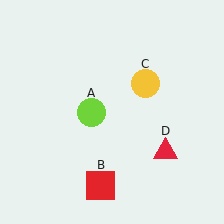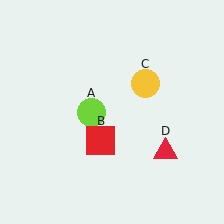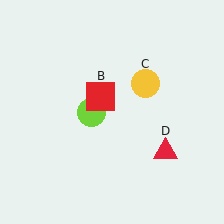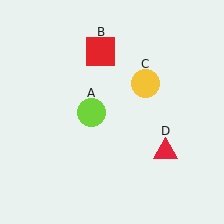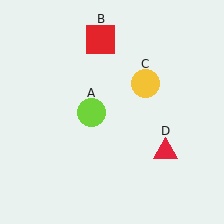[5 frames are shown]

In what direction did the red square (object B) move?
The red square (object B) moved up.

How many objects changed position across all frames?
1 object changed position: red square (object B).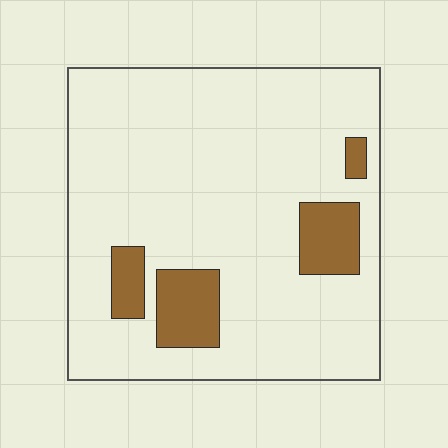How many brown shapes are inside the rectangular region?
4.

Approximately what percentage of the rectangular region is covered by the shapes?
Approximately 15%.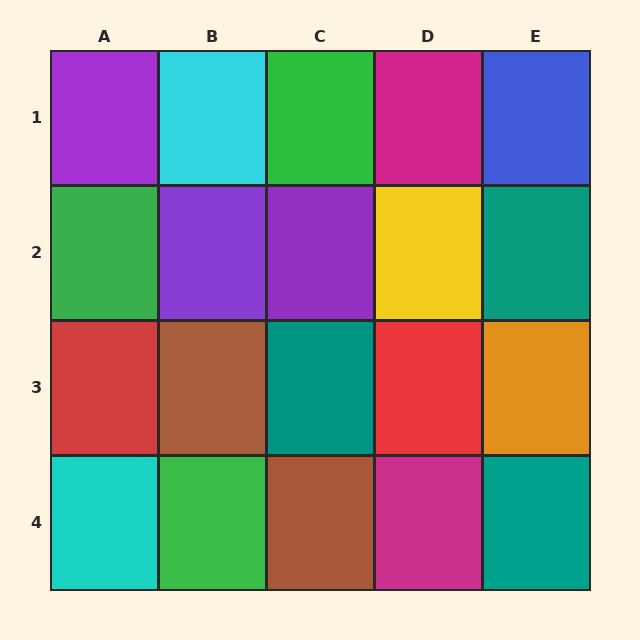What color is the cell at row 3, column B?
Brown.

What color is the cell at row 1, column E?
Blue.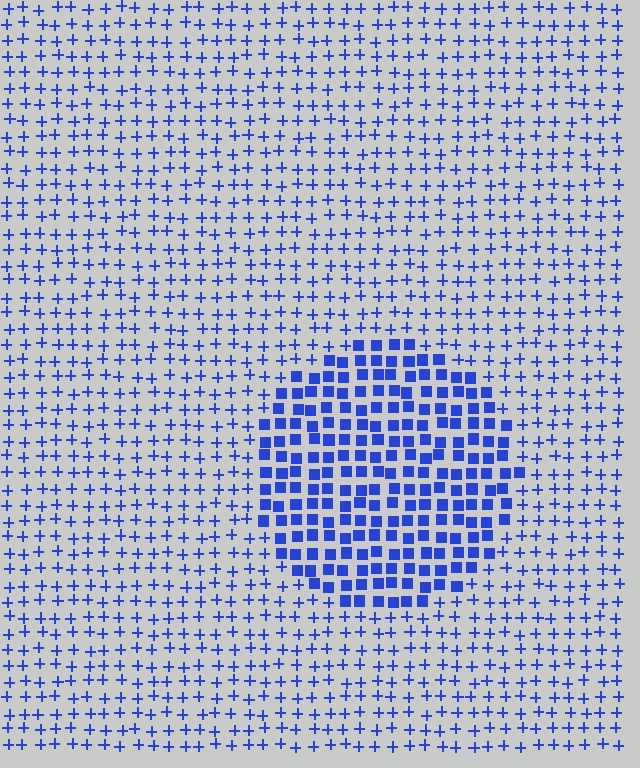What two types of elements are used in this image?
The image uses squares inside the circle region and plus signs outside it.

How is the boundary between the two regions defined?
The boundary is defined by a change in element shape: squares inside vs. plus signs outside. All elements share the same color and spacing.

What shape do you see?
I see a circle.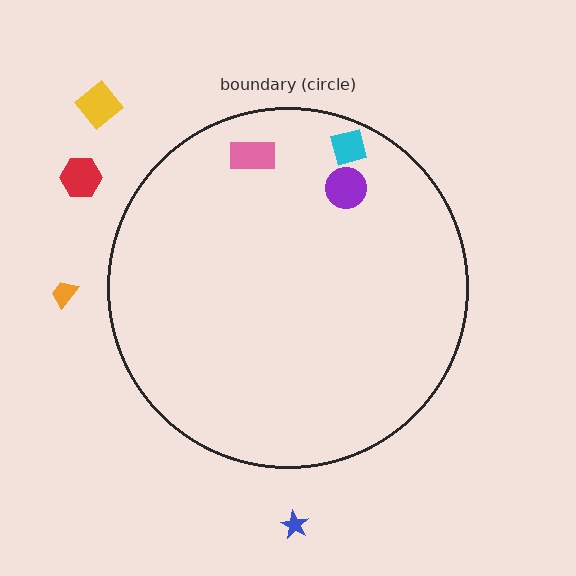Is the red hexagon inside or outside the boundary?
Outside.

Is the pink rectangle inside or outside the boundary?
Inside.